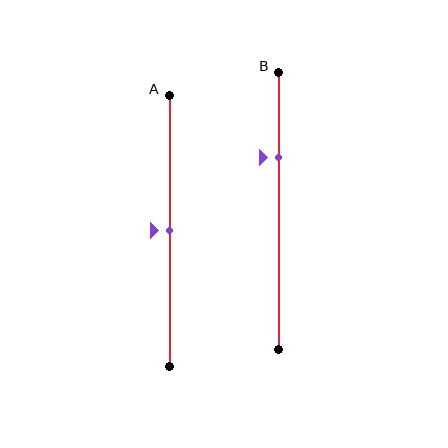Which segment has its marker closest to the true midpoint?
Segment A has its marker closest to the true midpoint.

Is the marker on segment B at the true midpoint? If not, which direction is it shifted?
No, the marker on segment B is shifted upward by about 19% of the segment length.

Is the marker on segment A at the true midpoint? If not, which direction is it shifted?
Yes, the marker on segment A is at the true midpoint.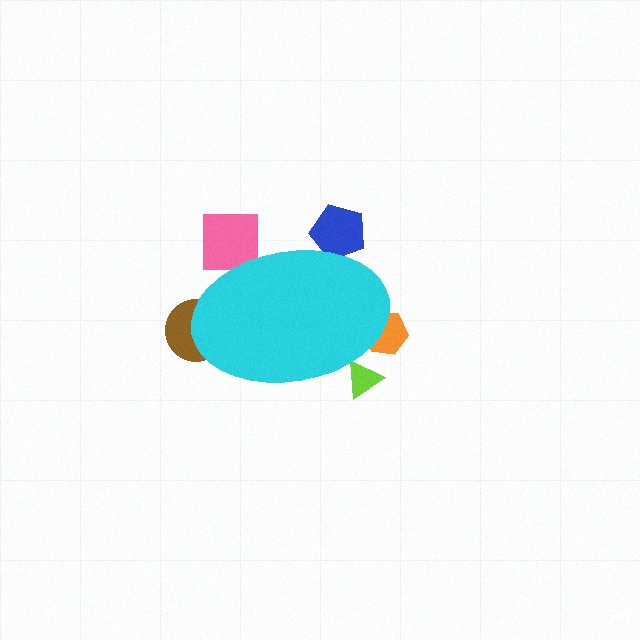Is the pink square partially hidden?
Yes, the pink square is partially hidden behind the cyan ellipse.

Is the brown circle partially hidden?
Yes, the brown circle is partially hidden behind the cyan ellipse.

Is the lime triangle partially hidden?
Yes, the lime triangle is partially hidden behind the cyan ellipse.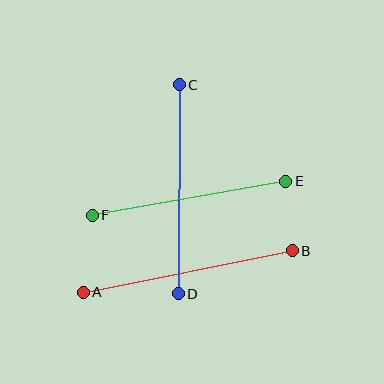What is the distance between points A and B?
The distance is approximately 213 pixels.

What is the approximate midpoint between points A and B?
The midpoint is at approximately (188, 271) pixels.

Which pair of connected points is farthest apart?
Points A and B are farthest apart.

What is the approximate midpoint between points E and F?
The midpoint is at approximately (189, 198) pixels.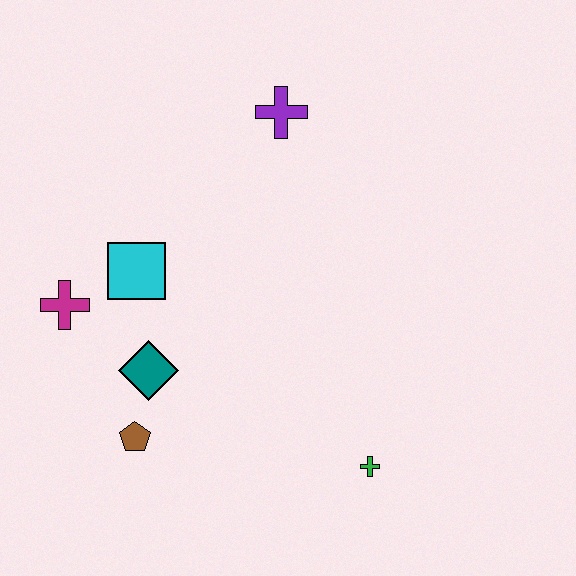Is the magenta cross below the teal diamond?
No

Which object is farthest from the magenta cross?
The green cross is farthest from the magenta cross.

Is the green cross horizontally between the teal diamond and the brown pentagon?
No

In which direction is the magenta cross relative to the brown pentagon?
The magenta cross is above the brown pentagon.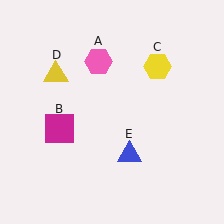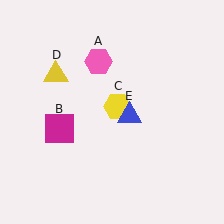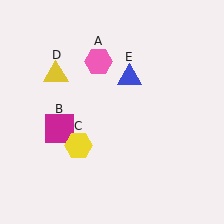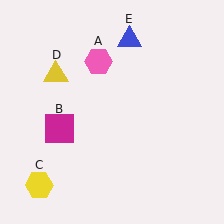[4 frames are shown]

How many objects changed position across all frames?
2 objects changed position: yellow hexagon (object C), blue triangle (object E).